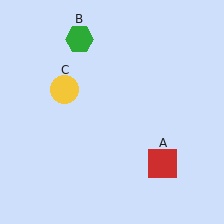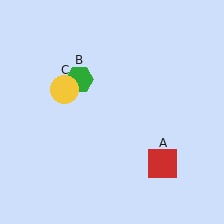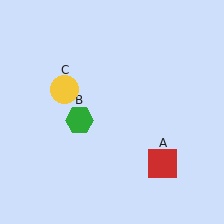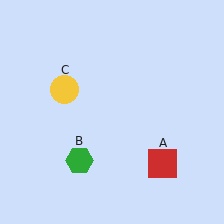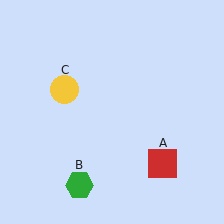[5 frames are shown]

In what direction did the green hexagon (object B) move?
The green hexagon (object B) moved down.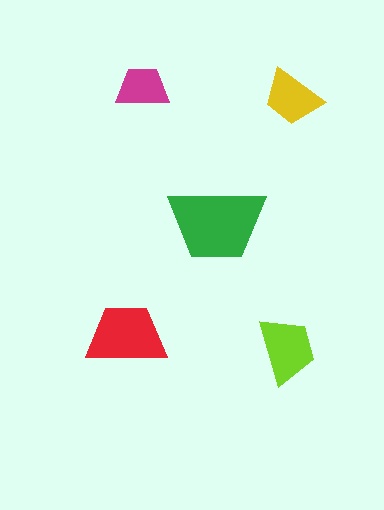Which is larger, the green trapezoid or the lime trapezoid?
The green one.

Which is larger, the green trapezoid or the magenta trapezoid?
The green one.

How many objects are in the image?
There are 5 objects in the image.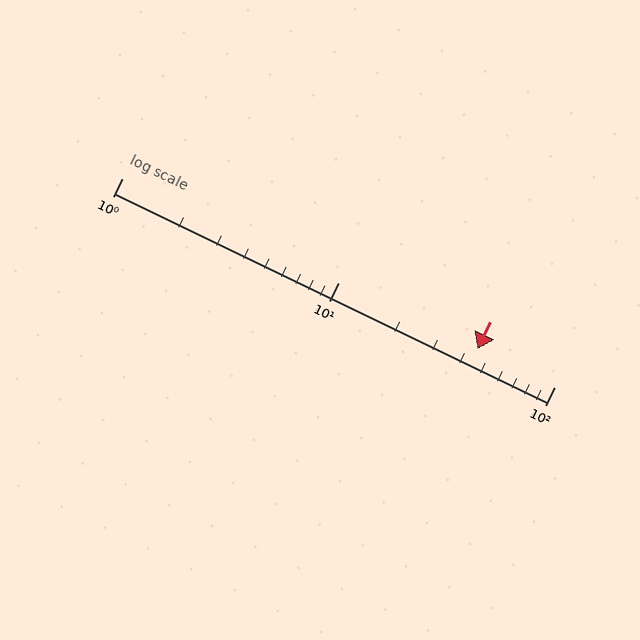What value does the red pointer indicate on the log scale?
The pointer indicates approximately 44.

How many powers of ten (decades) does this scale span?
The scale spans 2 decades, from 1 to 100.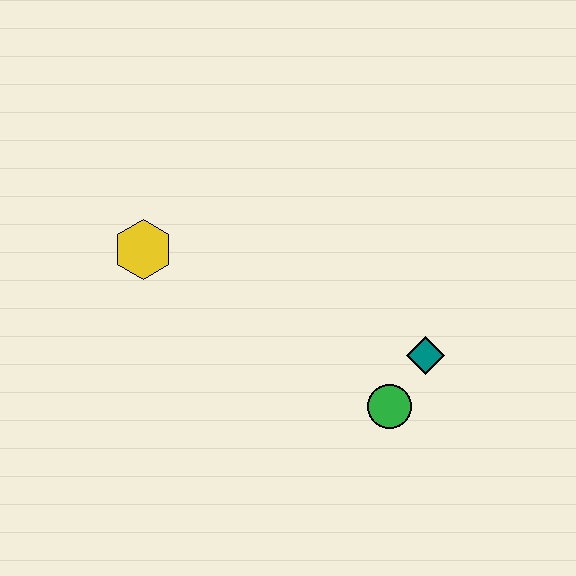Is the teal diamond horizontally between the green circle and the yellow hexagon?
No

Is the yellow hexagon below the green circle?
No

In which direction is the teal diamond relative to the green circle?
The teal diamond is above the green circle.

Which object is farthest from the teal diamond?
The yellow hexagon is farthest from the teal diamond.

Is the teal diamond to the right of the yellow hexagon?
Yes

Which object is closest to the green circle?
The teal diamond is closest to the green circle.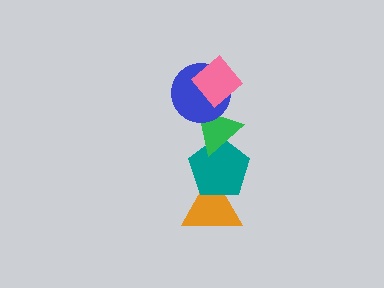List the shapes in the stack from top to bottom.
From top to bottom: the pink diamond, the blue circle, the green triangle, the teal pentagon, the orange triangle.